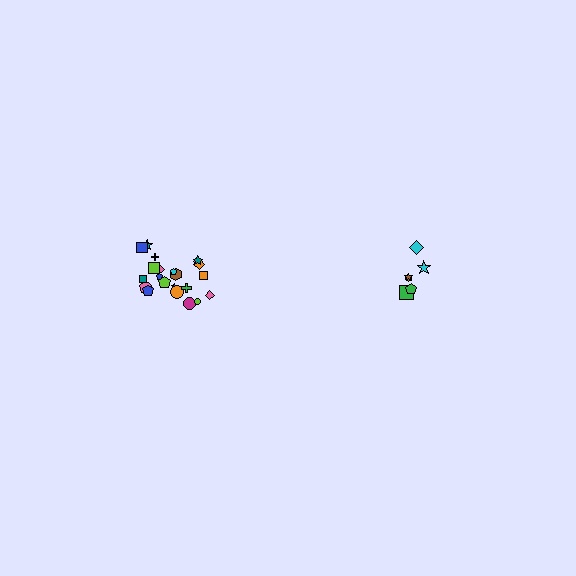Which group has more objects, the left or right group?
The left group.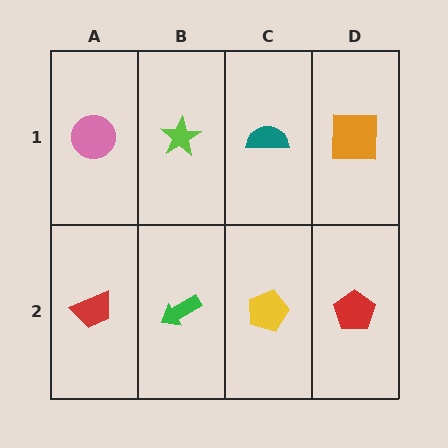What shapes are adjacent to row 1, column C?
A yellow pentagon (row 2, column C), a lime star (row 1, column B), an orange square (row 1, column D).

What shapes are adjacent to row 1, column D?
A red pentagon (row 2, column D), a teal semicircle (row 1, column C).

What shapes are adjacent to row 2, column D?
An orange square (row 1, column D), a yellow pentagon (row 2, column C).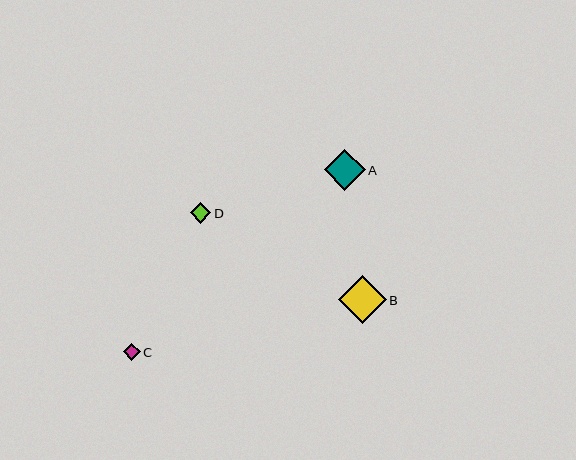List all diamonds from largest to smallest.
From largest to smallest: B, A, D, C.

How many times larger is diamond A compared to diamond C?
Diamond A is approximately 2.5 times the size of diamond C.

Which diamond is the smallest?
Diamond C is the smallest with a size of approximately 17 pixels.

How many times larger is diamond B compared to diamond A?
Diamond B is approximately 1.2 times the size of diamond A.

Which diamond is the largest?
Diamond B is the largest with a size of approximately 48 pixels.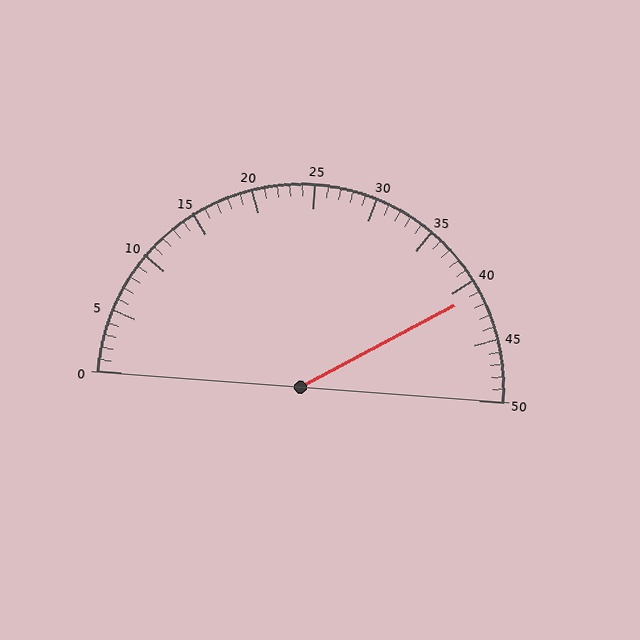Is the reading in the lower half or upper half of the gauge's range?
The reading is in the upper half of the range (0 to 50).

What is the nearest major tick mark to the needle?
The nearest major tick mark is 40.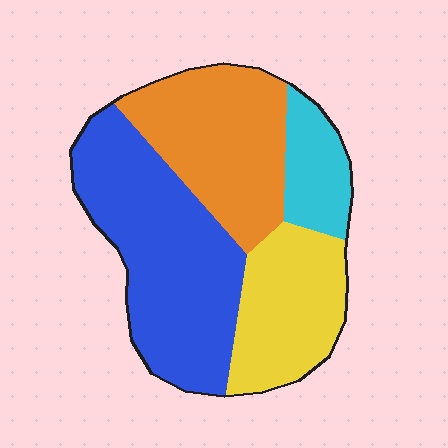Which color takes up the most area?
Blue, at roughly 40%.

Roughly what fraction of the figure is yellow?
Yellow covers 22% of the figure.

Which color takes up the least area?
Cyan, at roughly 10%.